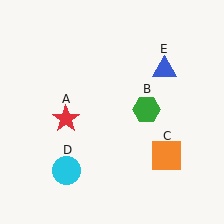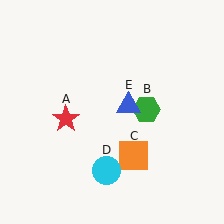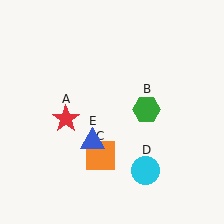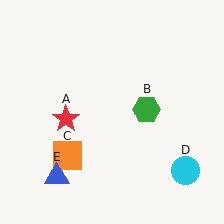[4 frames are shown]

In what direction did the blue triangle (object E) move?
The blue triangle (object E) moved down and to the left.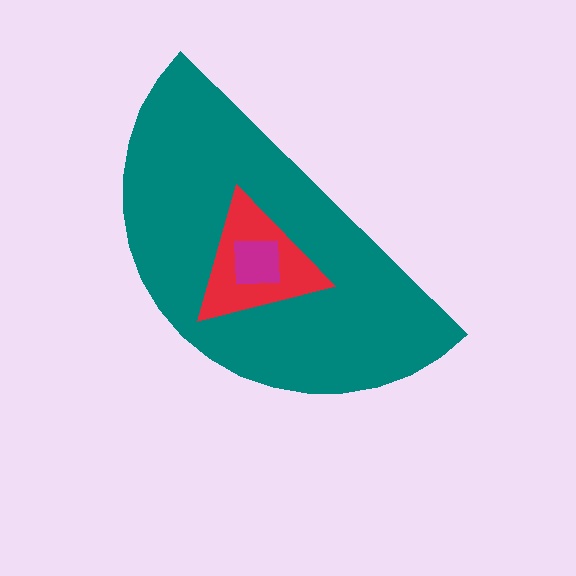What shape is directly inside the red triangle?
The magenta square.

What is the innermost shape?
The magenta square.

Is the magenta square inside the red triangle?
Yes.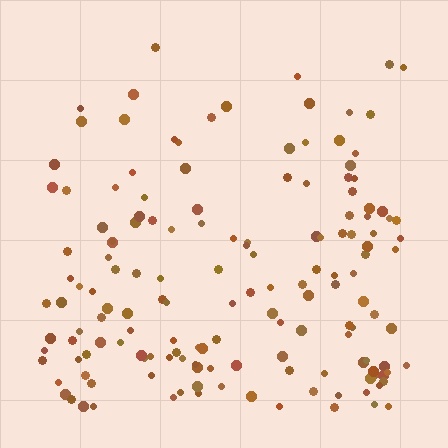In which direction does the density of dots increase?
From top to bottom, with the bottom side densest.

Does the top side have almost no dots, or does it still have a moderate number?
Still a moderate number, just noticeably fewer than the bottom.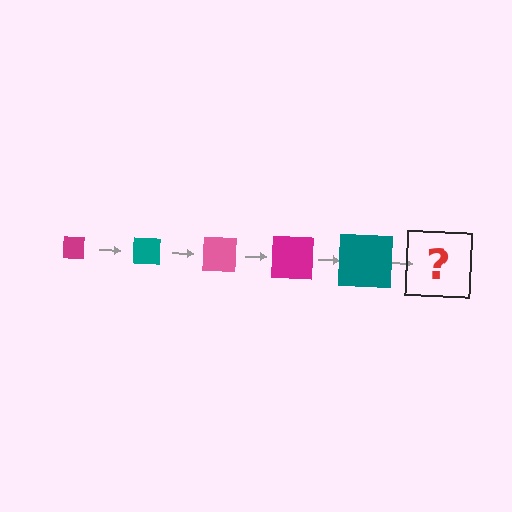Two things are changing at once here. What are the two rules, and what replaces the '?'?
The two rules are that the square grows larger each step and the color cycles through magenta, teal, and pink. The '?' should be a pink square, larger than the previous one.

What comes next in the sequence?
The next element should be a pink square, larger than the previous one.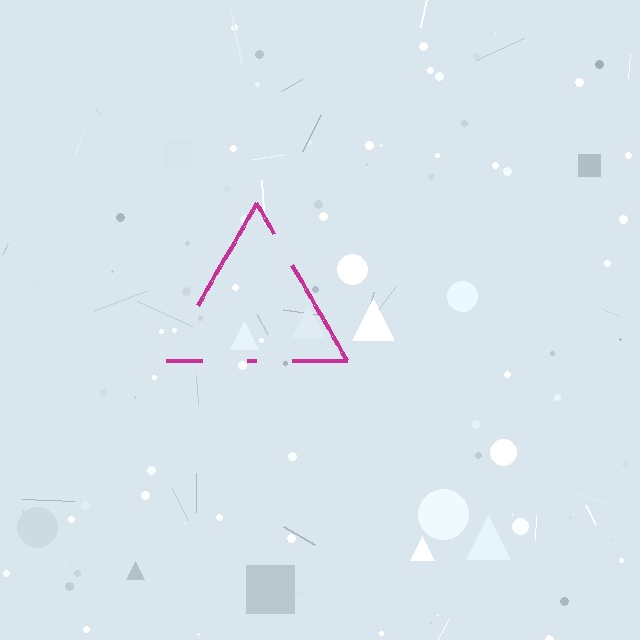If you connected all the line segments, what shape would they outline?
They would outline a triangle.